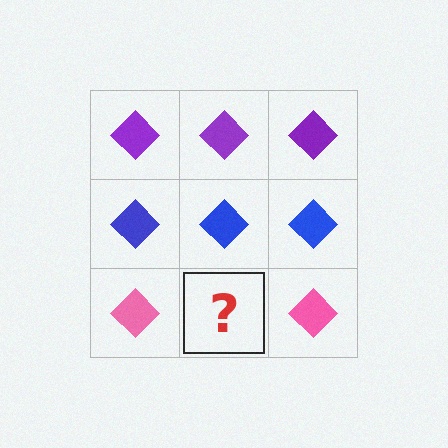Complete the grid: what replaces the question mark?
The question mark should be replaced with a pink diamond.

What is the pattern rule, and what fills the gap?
The rule is that each row has a consistent color. The gap should be filled with a pink diamond.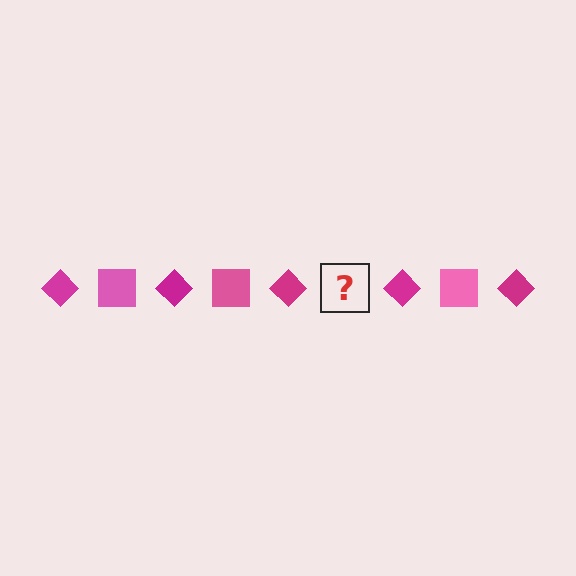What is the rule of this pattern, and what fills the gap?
The rule is that the pattern alternates between magenta diamond and pink square. The gap should be filled with a pink square.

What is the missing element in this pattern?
The missing element is a pink square.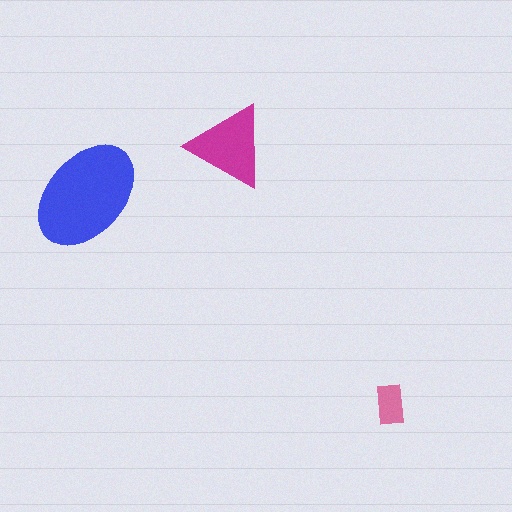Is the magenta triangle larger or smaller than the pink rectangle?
Larger.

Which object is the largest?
The blue ellipse.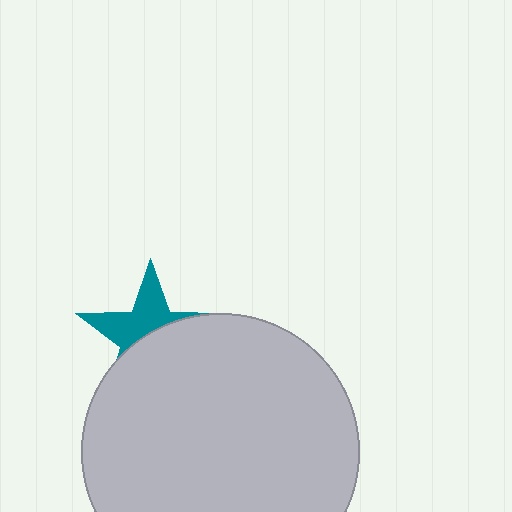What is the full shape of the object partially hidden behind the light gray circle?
The partially hidden object is a teal star.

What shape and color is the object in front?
The object in front is a light gray circle.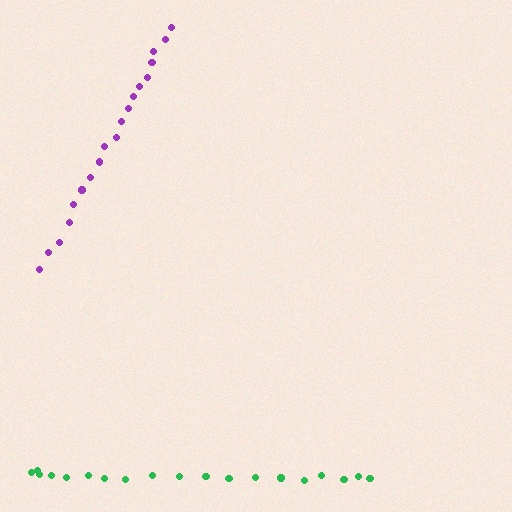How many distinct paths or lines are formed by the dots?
There are 2 distinct paths.